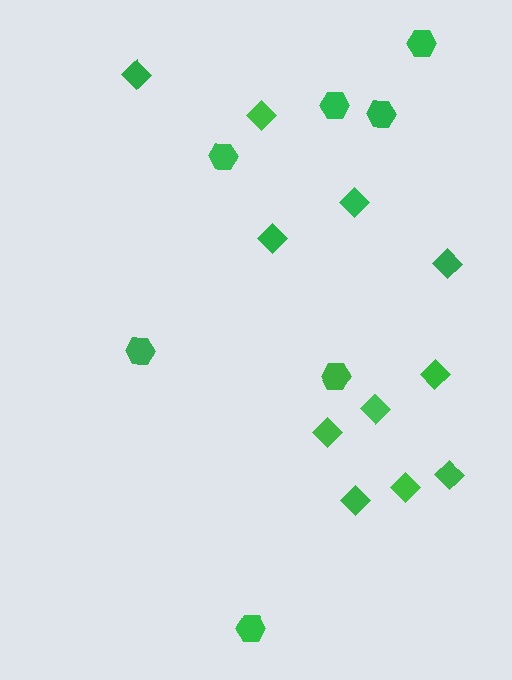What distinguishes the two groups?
There are 2 groups: one group of hexagons (7) and one group of diamonds (11).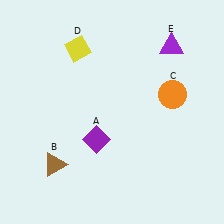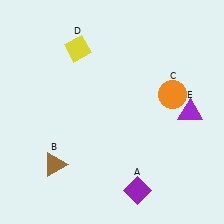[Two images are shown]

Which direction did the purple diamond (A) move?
The purple diamond (A) moved down.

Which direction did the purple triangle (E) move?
The purple triangle (E) moved down.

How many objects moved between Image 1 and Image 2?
2 objects moved between the two images.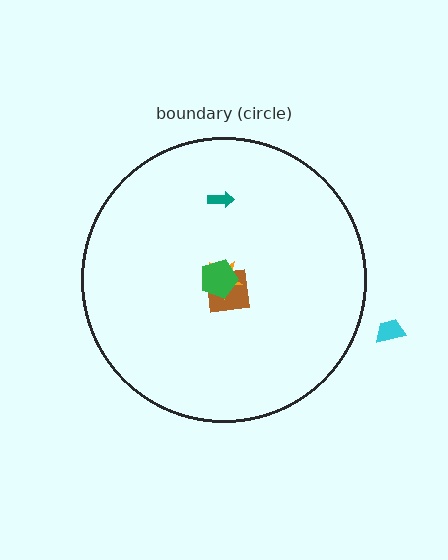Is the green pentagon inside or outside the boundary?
Inside.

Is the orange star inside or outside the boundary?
Inside.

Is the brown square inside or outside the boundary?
Inside.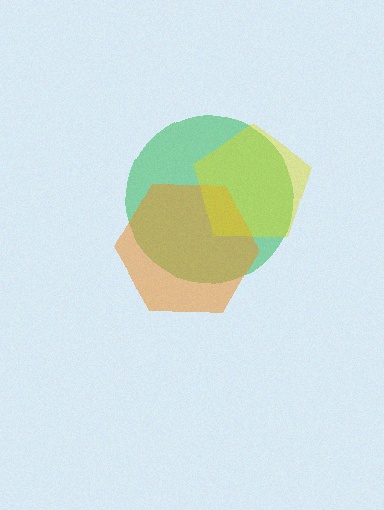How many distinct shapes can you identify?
There are 3 distinct shapes: a green circle, an orange hexagon, a yellow pentagon.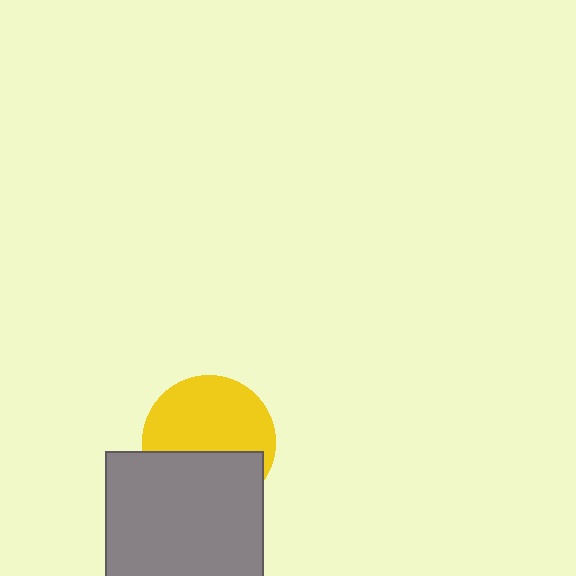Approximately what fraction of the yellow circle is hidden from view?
Roughly 40% of the yellow circle is hidden behind the gray rectangle.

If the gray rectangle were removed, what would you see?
You would see the complete yellow circle.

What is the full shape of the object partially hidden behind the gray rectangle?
The partially hidden object is a yellow circle.